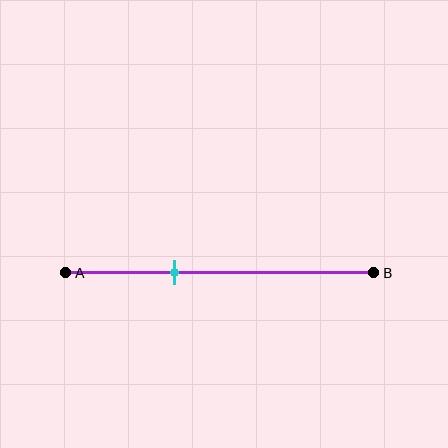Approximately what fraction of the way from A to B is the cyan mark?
The cyan mark is approximately 35% of the way from A to B.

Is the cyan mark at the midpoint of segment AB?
No, the mark is at about 35% from A, not at the 50% midpoint.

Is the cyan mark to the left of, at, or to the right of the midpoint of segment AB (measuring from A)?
The cyan mark is to the left of the midpoint of segment AB.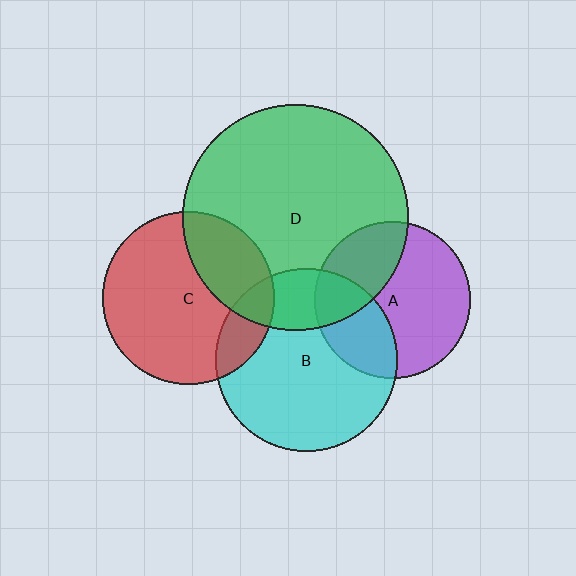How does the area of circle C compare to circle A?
Approximately 1.2 times.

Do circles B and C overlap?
Yes.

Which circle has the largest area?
Circle D (green).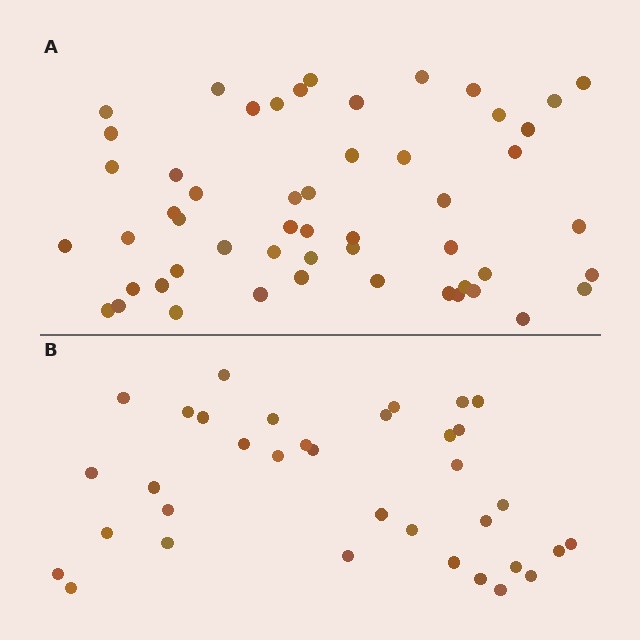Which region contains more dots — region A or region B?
Region A (the top region) has more dots.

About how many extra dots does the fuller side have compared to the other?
Region A has approximately 20 more dots than region B.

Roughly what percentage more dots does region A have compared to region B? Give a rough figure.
About 50% more.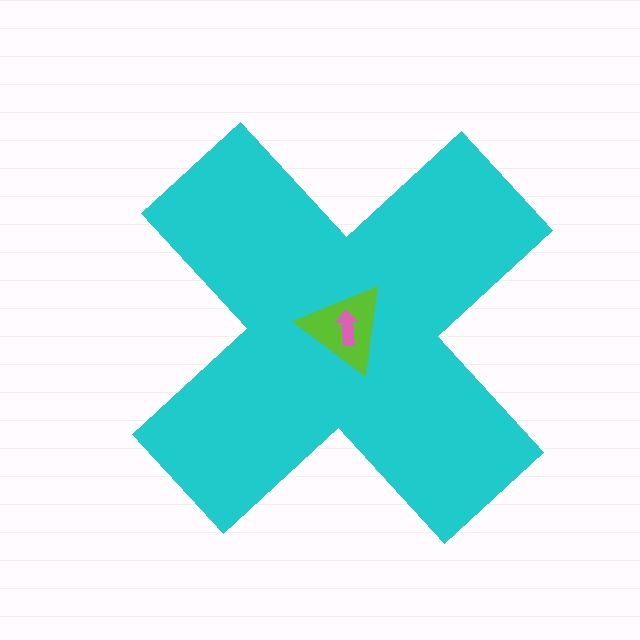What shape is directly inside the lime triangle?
The pink arrow.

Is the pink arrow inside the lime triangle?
Yes.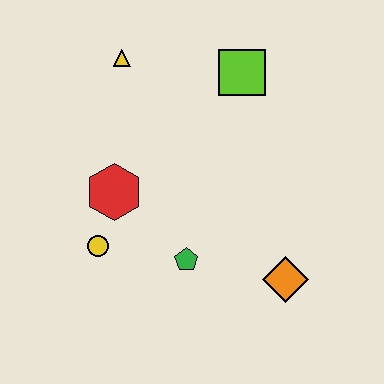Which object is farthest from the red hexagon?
The orange diamond is farthest from the red hexagon.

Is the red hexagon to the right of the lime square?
No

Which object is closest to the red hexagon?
The yellow circle is closest to the red hexagon.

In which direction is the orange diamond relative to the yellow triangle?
The orange diamond is below the yellow triangle.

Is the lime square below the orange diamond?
No